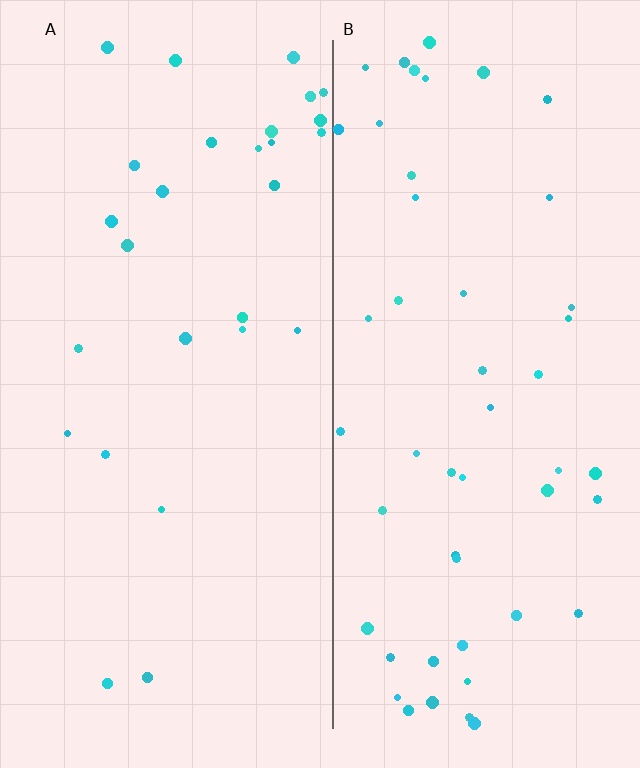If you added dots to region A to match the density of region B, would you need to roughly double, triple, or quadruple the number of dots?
Approximately double.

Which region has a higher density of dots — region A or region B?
B (the right).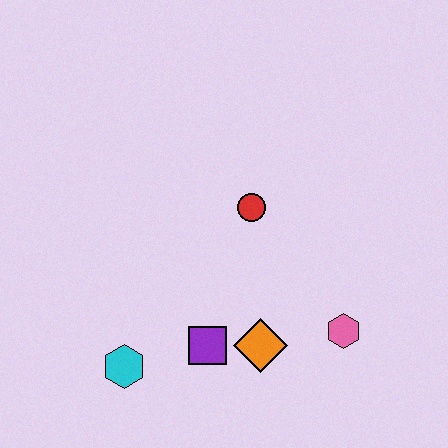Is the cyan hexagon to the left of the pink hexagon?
Yes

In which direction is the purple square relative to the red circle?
The purple square is below the red circle.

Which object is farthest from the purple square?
The red circle is farthest from the purple square.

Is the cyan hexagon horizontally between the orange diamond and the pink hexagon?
No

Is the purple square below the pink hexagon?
Yes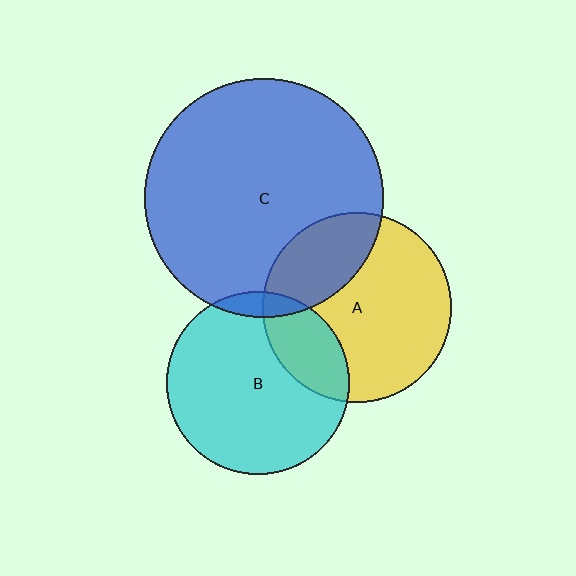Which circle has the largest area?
Circle C (blue).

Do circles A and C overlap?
Yes.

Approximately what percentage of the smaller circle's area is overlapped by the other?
Approximately 25%.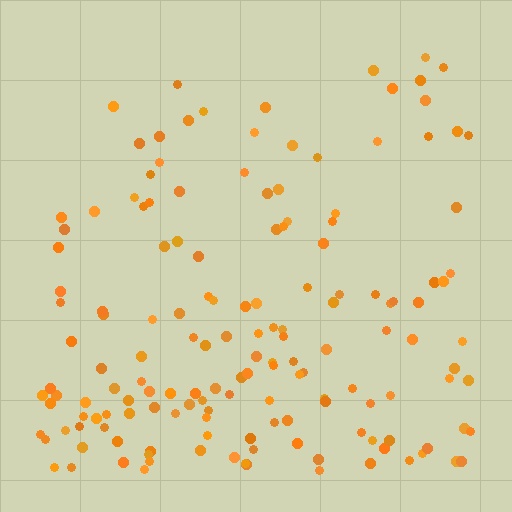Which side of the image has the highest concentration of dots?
The bottom.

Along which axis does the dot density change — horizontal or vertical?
Vertical.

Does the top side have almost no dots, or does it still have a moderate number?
Still a moderate number, just noticeably fewer than the bottom.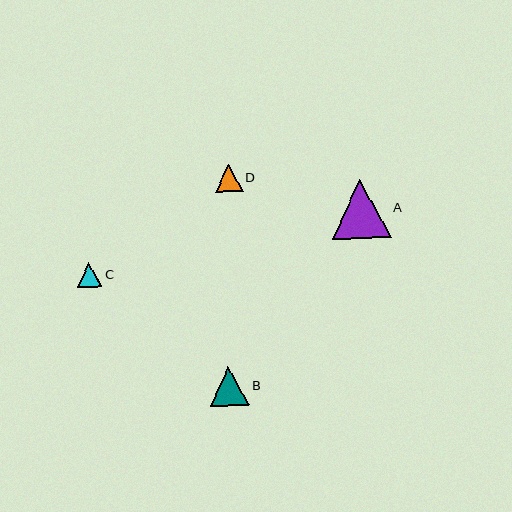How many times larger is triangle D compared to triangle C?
Triangle D is approximately 1.1 times the size of triangle C.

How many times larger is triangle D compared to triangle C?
Triangle D is approximately 1.1 times the size of triangle C.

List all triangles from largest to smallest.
From largest to smallest: A, B, D, C.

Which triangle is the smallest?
Triangle C is the smallest with a size of approximately 24 pixels.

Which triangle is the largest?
Triangle A is the largest with a size of approximately 59 pixels.